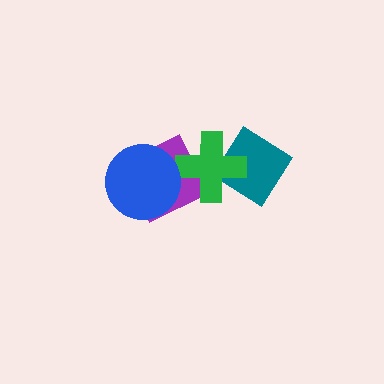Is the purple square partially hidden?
Yes, it is partially covered by another shape.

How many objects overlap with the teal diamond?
1 object overlaps with the teal diamond.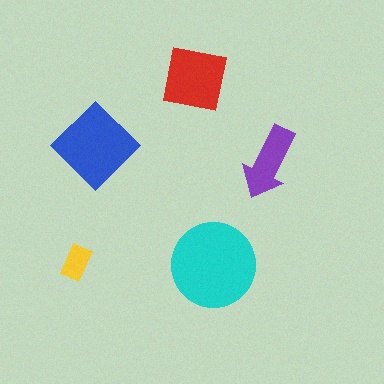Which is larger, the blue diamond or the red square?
The blue diamond.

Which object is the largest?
The cyan circle.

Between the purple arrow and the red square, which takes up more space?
The red square.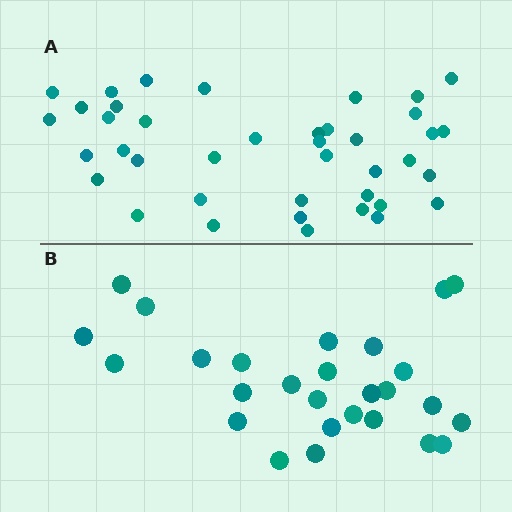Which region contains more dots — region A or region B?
Region A (the top region) has more dots.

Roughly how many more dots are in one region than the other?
Region A has approximately 15 more dots than region B.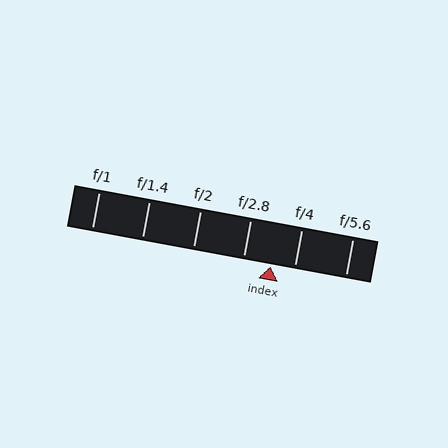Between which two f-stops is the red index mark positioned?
The index mark is between f/2.8 and f/4.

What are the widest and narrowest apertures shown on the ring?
The widest aperture shown is f/1 and the narrowest is f/5.6.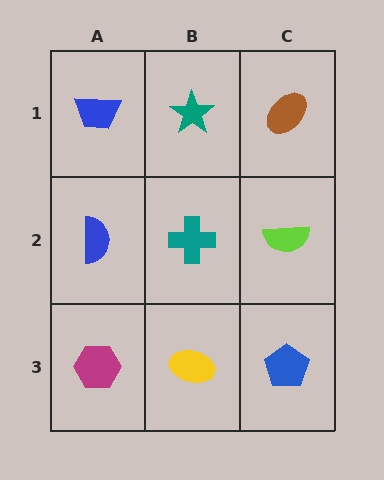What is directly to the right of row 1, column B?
A brown ellipse.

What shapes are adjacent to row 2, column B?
A teal star (row 1, column B), a yellow ellipse (row 3, column B), a blue semicircle (row 2, column A), a lime semicircle (row 2, column C).